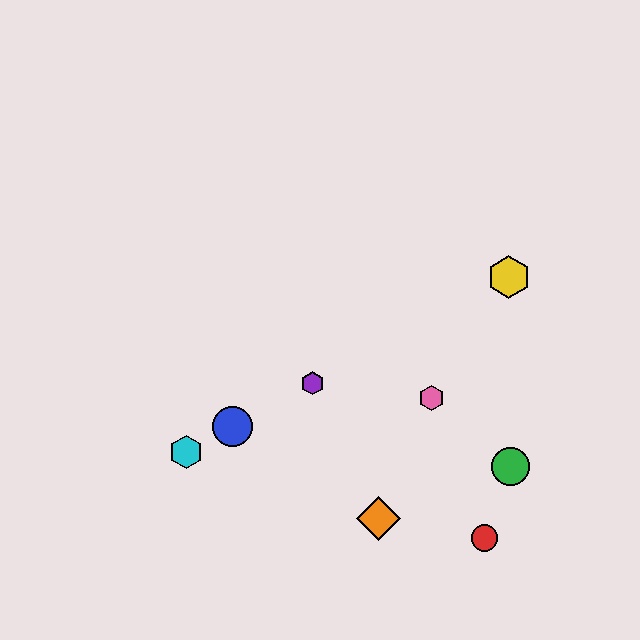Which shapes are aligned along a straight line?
The blue circle, the yellow hexagon, the purple hexagon, the cyan hexagon are aligned along a straight line.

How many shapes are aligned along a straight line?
4 shapes (the blue circle, the yellow hexagon, the purple hexagon, the cyan hexagon) are aligned along a straight line.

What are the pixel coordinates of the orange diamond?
The orange diamond is at (379, 519).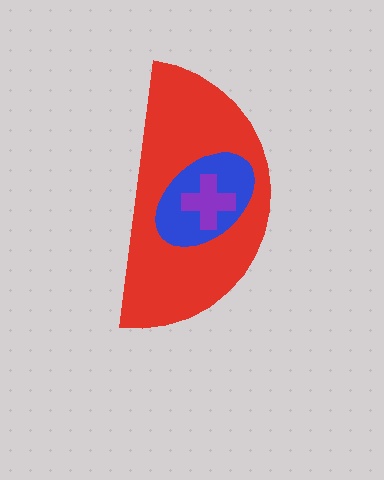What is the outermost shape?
The red semicircle.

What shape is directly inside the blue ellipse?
The purple cross.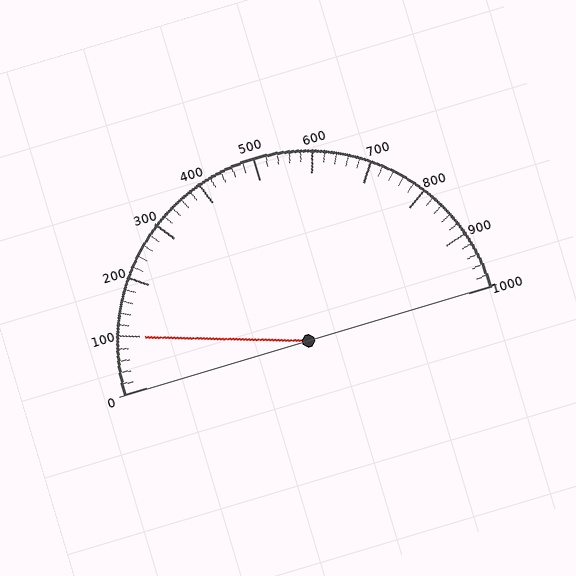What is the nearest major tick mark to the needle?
The nearest major tick mark is 100.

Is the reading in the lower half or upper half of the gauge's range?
The reading is in the lower half of the range (0 to 1000).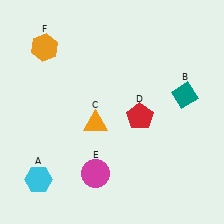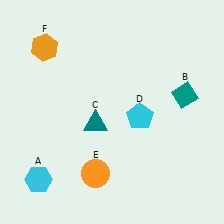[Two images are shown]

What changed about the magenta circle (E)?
In Image 1, E is magenta. In Image 2, it changed to orange.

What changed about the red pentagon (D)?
In Image 1, D is red. In Image 2, it changed to cyan.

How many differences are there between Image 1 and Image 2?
There are 3 differences between the two images.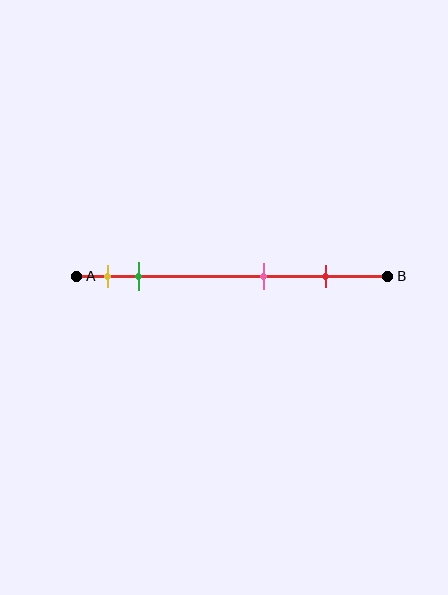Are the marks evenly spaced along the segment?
No, the marks are not evenly spaced.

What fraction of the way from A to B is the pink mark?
The pink mark is approximately 60% (0.6) of the way from A to B.